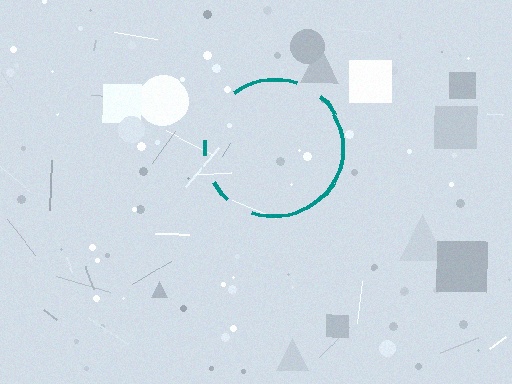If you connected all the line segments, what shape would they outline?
They would outline a circle.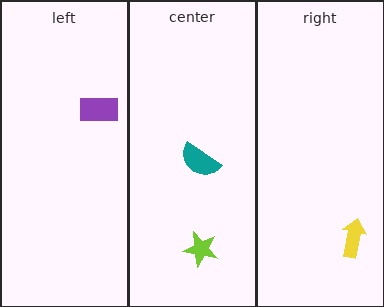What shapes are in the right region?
The yellow arrow.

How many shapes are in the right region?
1.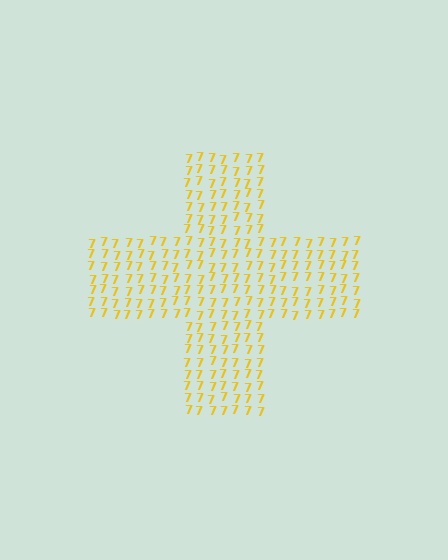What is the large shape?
The large shape is a cross.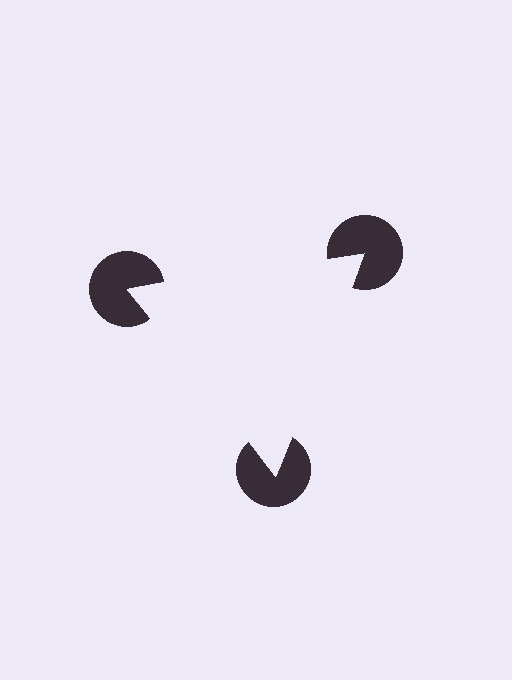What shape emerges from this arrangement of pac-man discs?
An illusory triangle — its edges are inferred from the aligned wedge cuts in the pac-man discs, not physically drawn.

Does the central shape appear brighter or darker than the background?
It typically appears slightly brighter than the background, even though no actual brightness change is drawn.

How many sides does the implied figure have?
3 sides.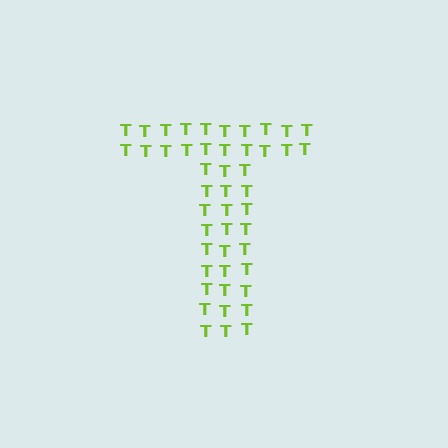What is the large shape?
The large shape is the letter T.